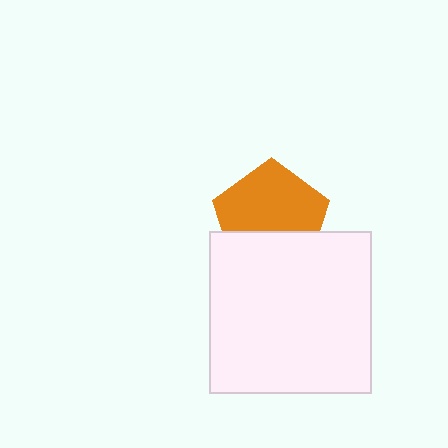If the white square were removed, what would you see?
You would see the complete orange pentagon.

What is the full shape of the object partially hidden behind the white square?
The partially hidden object is an orange pentagon.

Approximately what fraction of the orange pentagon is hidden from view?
Roughly 36% of the orange pentagon is hidden behind the white square.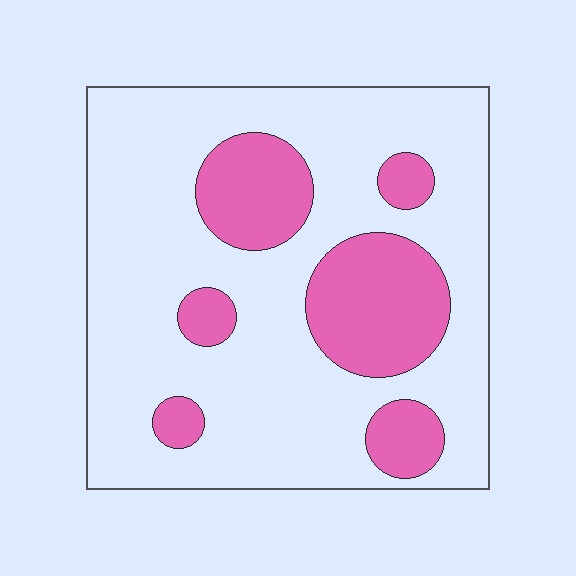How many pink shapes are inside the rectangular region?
6.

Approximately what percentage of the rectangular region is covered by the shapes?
Approximately 25%.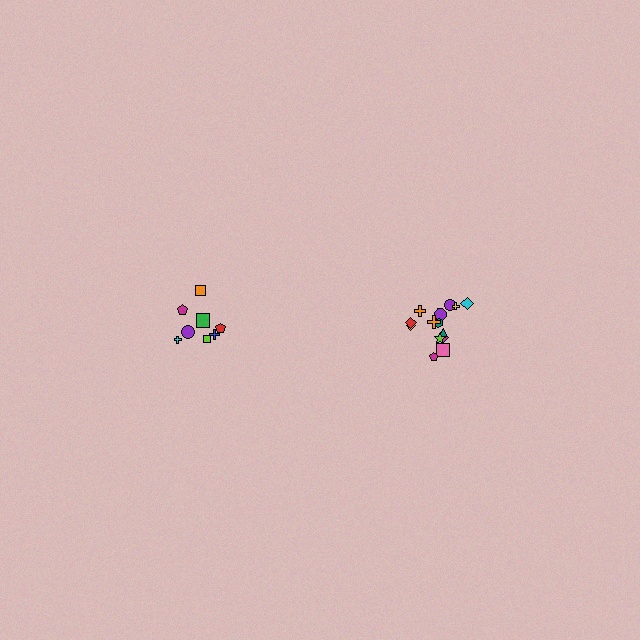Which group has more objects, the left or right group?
The right group.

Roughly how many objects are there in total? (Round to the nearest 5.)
Roughly 25 objects in total.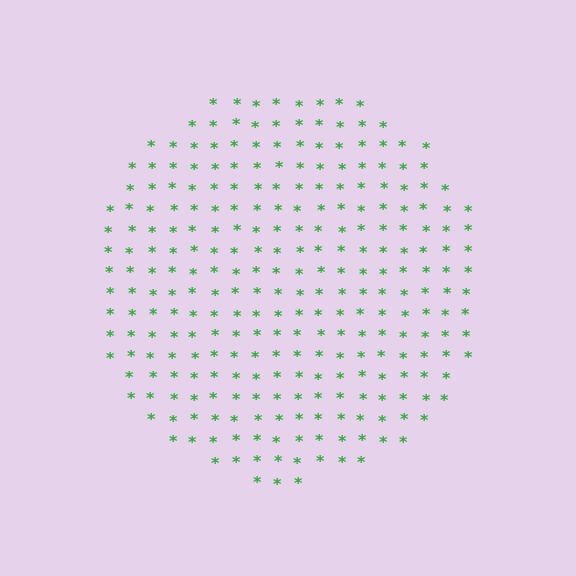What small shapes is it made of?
It is made of small asterisks.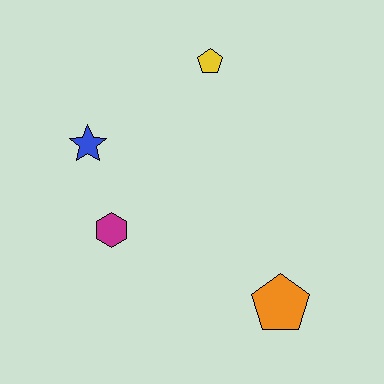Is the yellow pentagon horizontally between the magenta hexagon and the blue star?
No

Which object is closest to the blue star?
The magenta hexagon is closest to the blue star.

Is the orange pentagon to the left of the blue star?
No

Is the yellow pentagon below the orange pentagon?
No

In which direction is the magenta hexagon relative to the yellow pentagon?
The magenta hexagon is below the yellow pentagon.